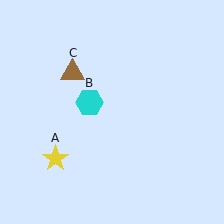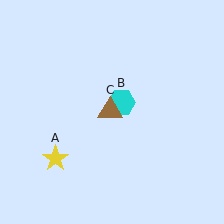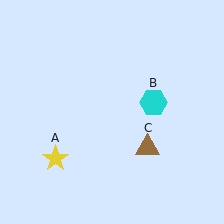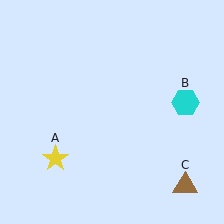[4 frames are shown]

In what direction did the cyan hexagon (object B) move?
The cyan hexagon (object B) moved right.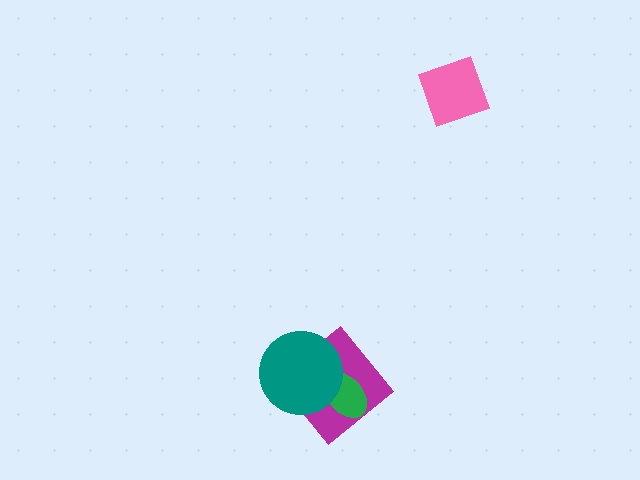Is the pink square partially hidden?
No, no other shape covers it.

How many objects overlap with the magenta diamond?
2 objects overlap with the magenta diamond.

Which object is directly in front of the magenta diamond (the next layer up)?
The green ellipse is directly in front of the magenta diamond.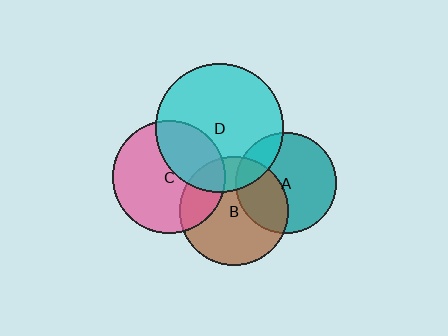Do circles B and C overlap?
Yes.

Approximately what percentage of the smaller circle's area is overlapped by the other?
Approximately 25%.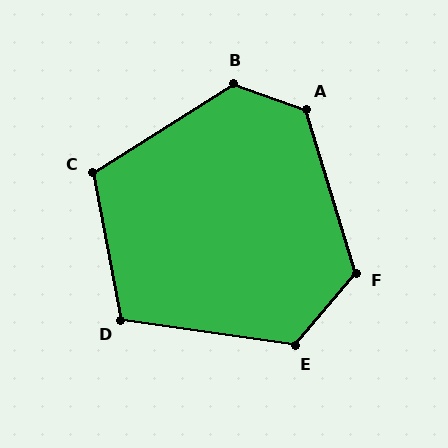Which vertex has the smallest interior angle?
D, at approximately 109 degrees.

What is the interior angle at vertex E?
Approximately 122 degrees (obtuse).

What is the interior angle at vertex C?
Approximately 112 degrees (obtuse).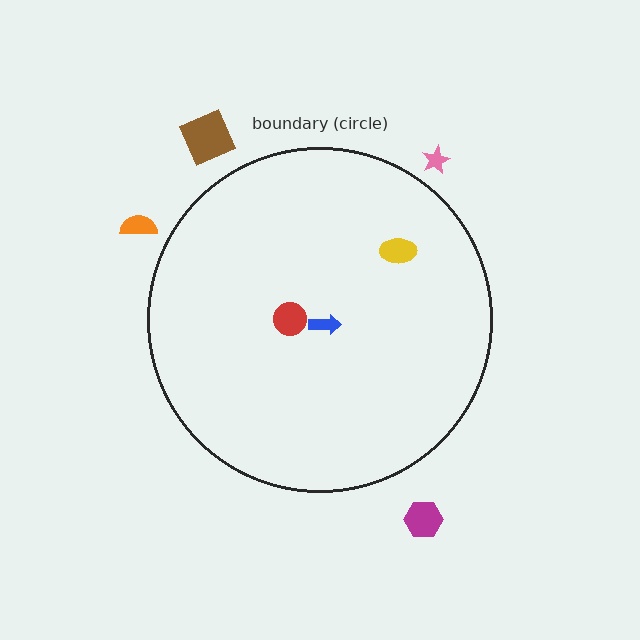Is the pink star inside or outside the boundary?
Outside.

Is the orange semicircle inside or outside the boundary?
Outside.